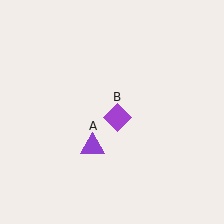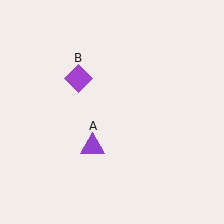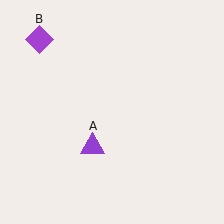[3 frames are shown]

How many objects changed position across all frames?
1 object changed position: purple diamond (object B).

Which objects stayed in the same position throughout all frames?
Purple triangle (object A) remained stationary.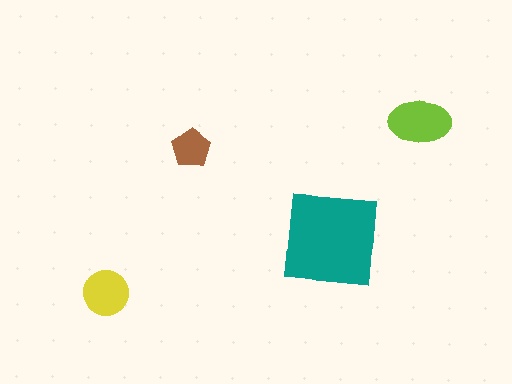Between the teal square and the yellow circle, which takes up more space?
The teal square.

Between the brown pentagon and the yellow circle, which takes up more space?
The yellow circle.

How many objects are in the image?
There are 4 objects in the image.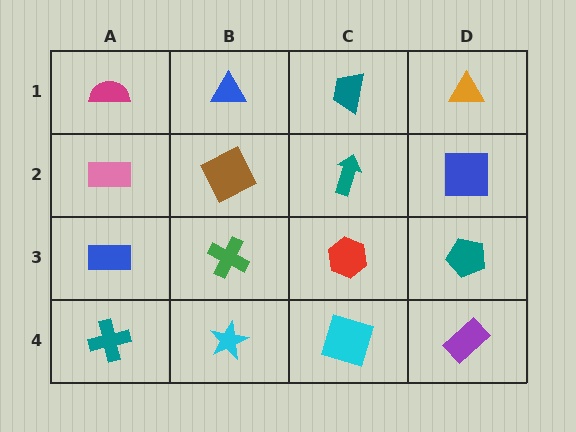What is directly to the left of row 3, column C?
A green cross.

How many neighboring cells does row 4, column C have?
3.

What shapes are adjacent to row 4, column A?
A blue rectangle (row 3, column A), a cyan star (row 4, column B).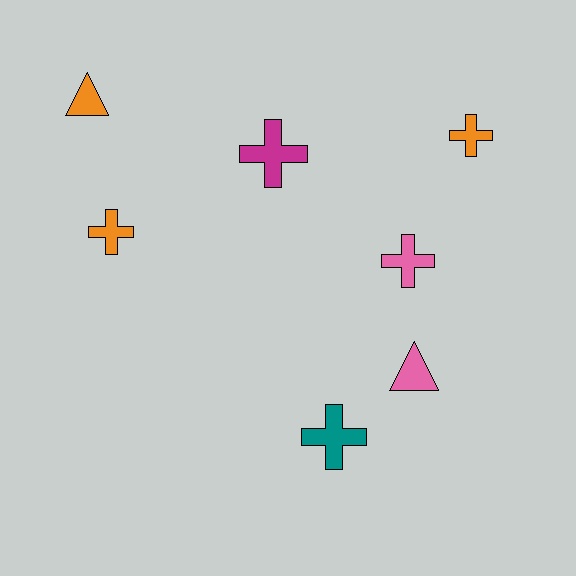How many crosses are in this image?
There are 5 crosses.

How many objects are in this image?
There are 7 objects.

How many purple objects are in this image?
There are no purple objects.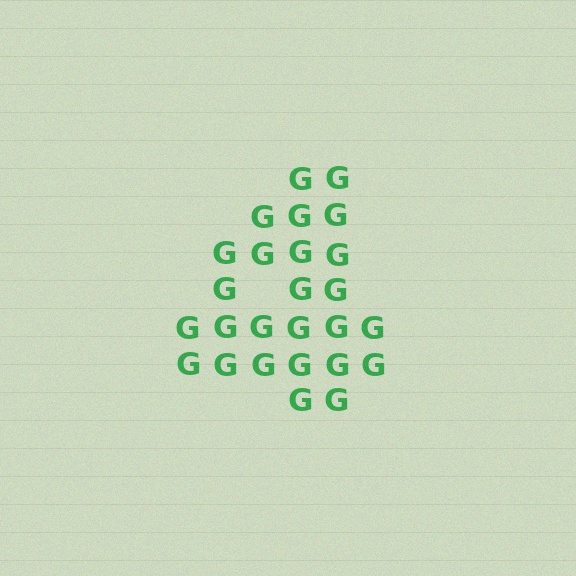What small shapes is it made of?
It is made of small letter G's.